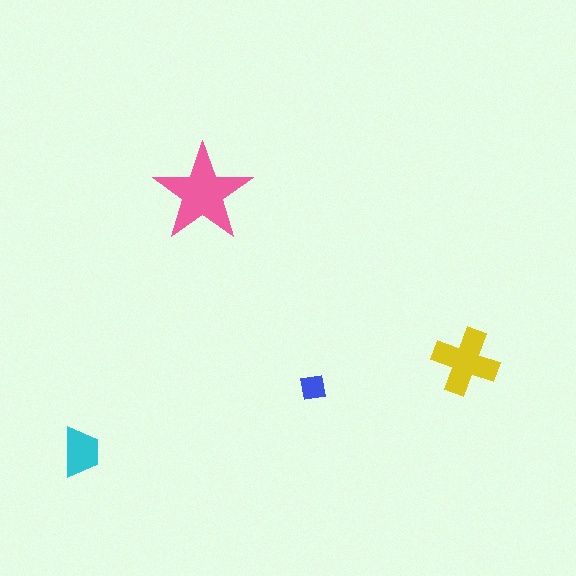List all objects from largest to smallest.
The pink star, the yellow cross, the cyan trapezoid, the blue square.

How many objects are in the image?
There are 4 objects in the image.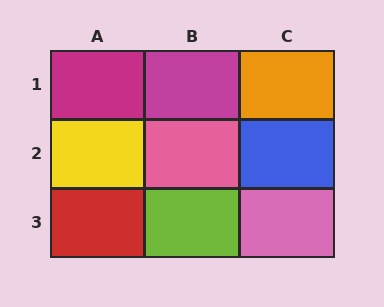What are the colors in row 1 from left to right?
Magenta, magenta, orange.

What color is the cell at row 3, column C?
Pink.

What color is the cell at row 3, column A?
Red.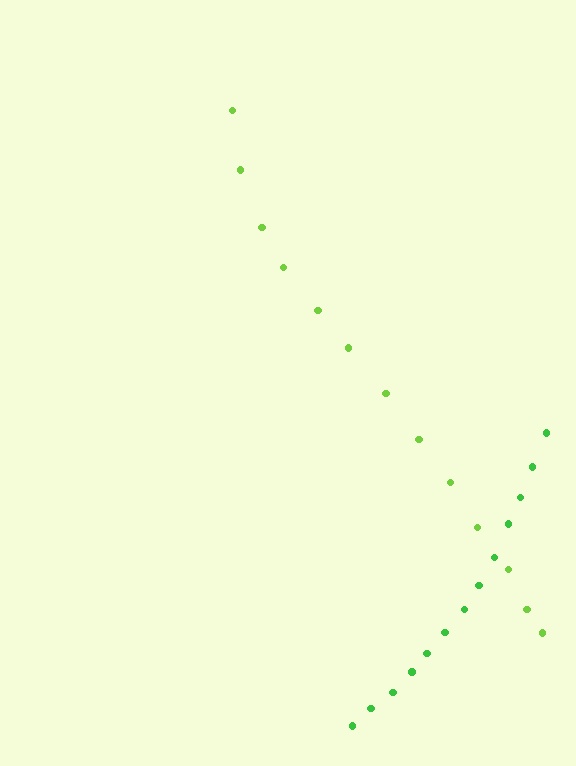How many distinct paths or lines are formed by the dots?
There are 2 distinct paths.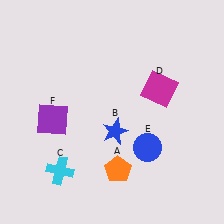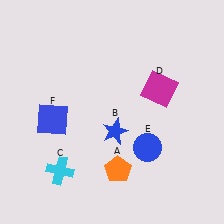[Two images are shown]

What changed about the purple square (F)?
In Image 1, F is purple. In Image 2, it changed to blue.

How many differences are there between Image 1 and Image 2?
There is 1 difference between the two images.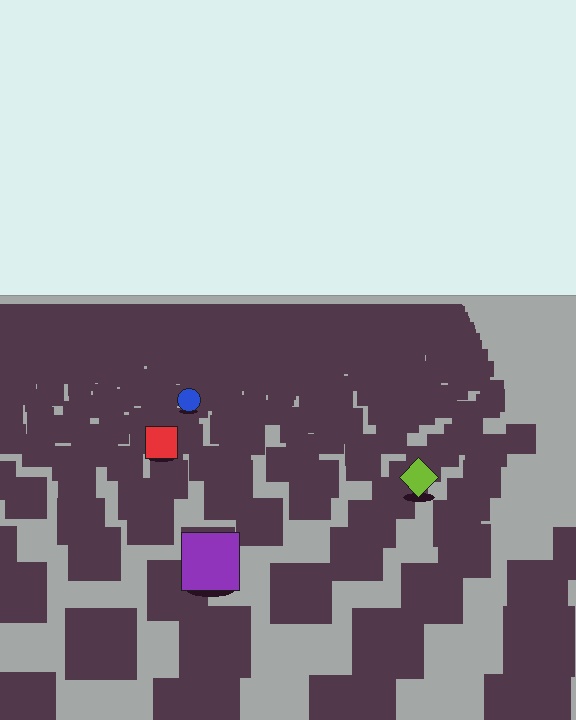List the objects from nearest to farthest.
From nearest to farthest: the purple square, the lime diamond, the red square, the blue circle.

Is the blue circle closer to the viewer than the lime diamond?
No. The lime diamond is closer — you can tell from the texture gradient: the ground texture is coarser near it.